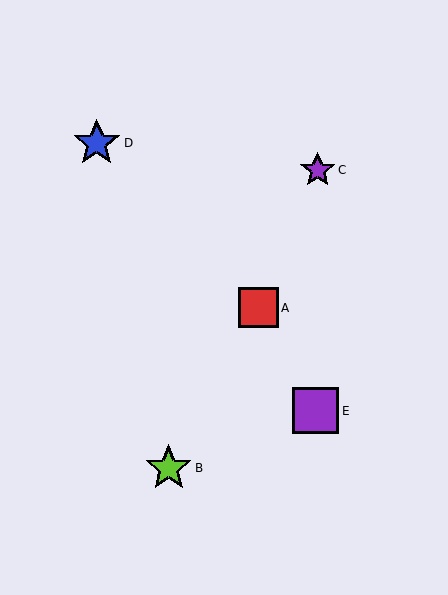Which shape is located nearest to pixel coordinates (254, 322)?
The red square (labeled A) at (259, 308) is nearest to that location.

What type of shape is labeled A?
Shape A is a red square.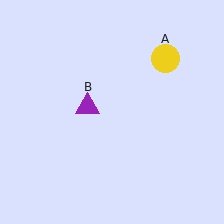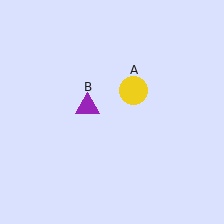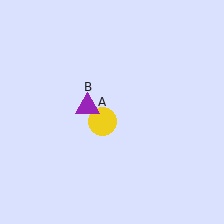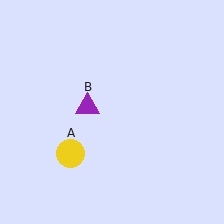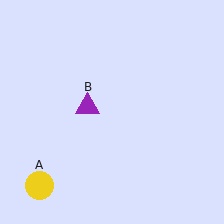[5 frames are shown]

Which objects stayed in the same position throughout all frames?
Purple triangle (object B) remained stationary.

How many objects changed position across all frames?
1 object changed position: yellow circle (object A).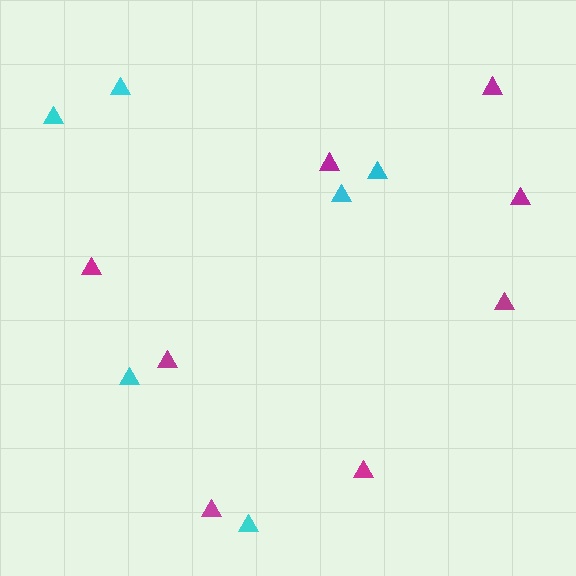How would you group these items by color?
There are 2 groups: one group of cyan triangles (6) and one group of magenta triangles (8).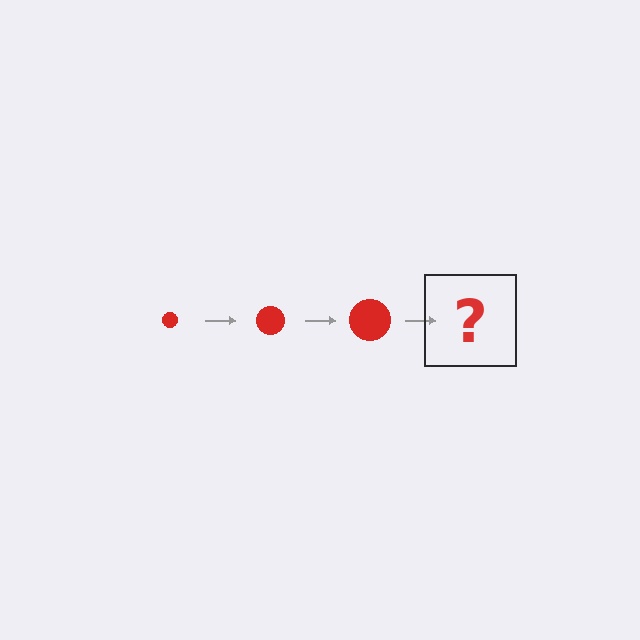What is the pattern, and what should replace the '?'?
The pattern is that the circle gets progressively larger each step. The '?' should be a red circle, larger than the previous one.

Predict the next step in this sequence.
The next step is a red circle, larger than the previous one.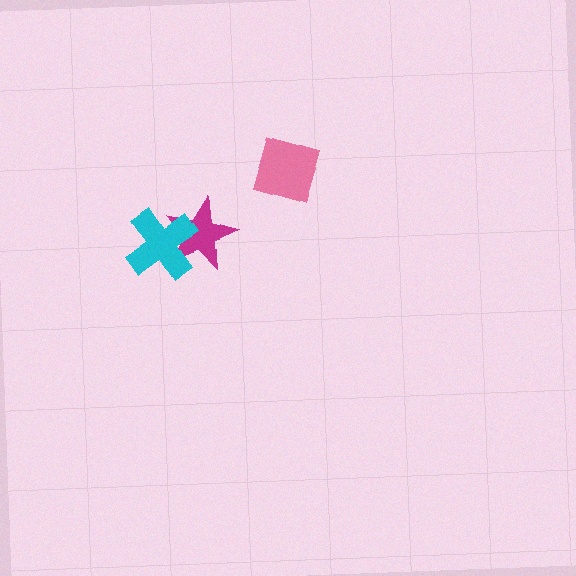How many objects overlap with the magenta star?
1 object overlaps with the magenta star.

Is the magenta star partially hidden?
Yes, it is partially covered by another shape.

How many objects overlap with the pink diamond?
0 objects overlap with the pink diamond.